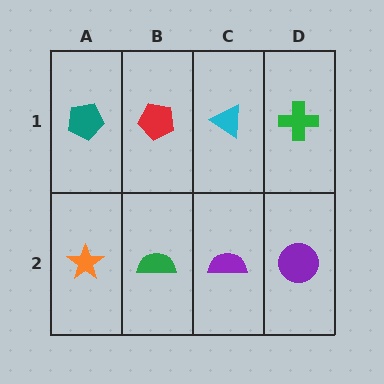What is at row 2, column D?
A purple circle.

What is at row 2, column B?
A green semicircle.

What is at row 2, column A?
An orange star.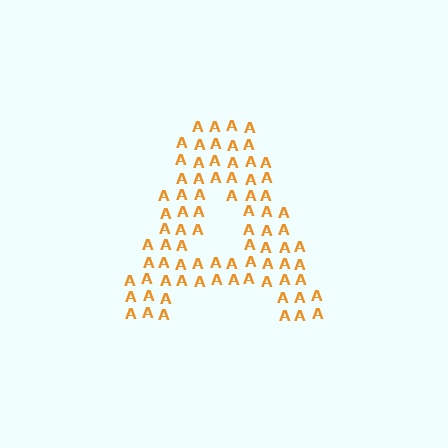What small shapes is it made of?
It is made of small letter A's.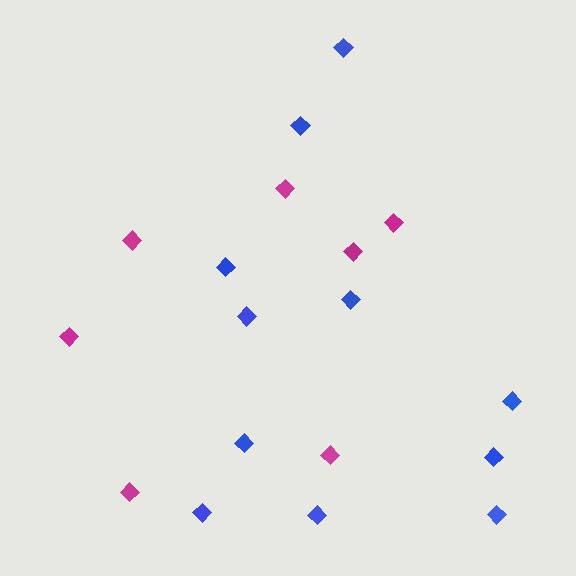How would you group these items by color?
There are 2 groups: one group of magenta diamonds (7) and one group of blue diamonds (11).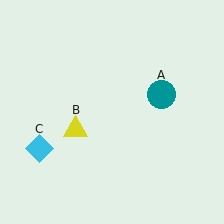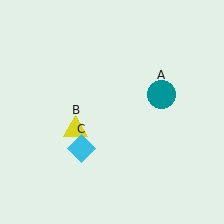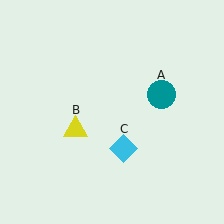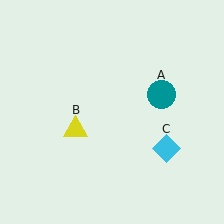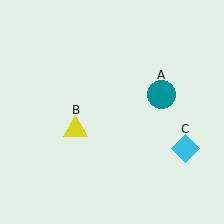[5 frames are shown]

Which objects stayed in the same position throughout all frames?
Teal circle (object A) and yellow triangle (object B) remained stationary.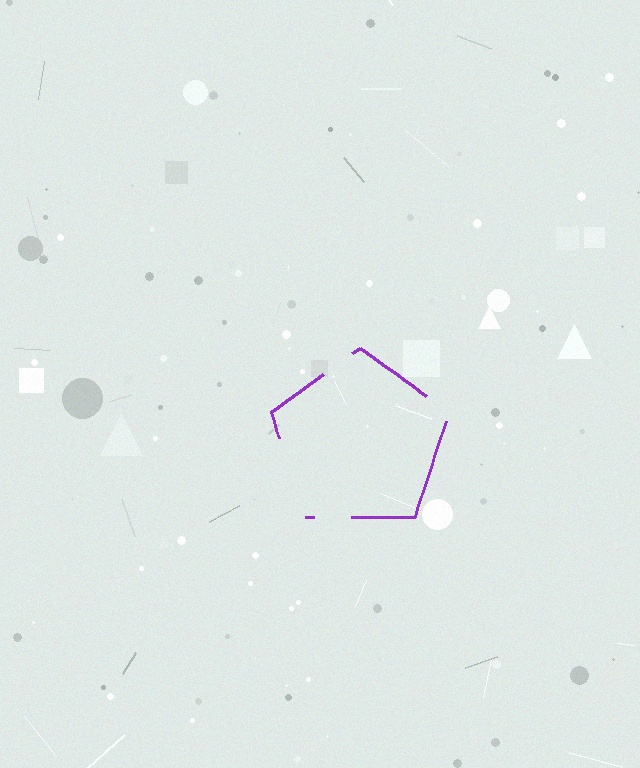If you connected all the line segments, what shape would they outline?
They would outline a pentagon.